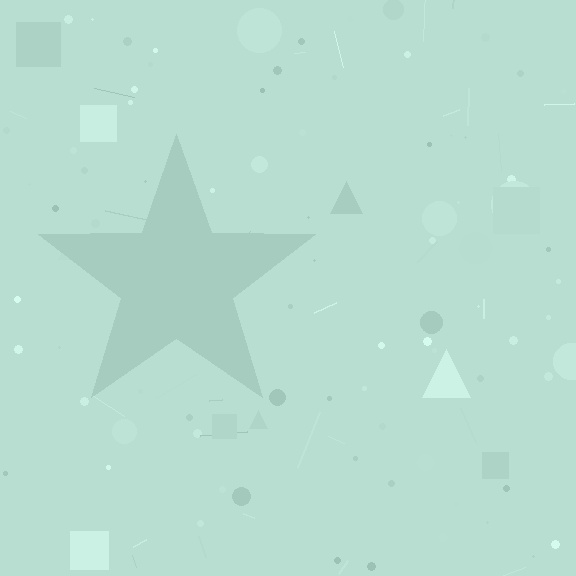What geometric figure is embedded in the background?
A star is embedded in the background.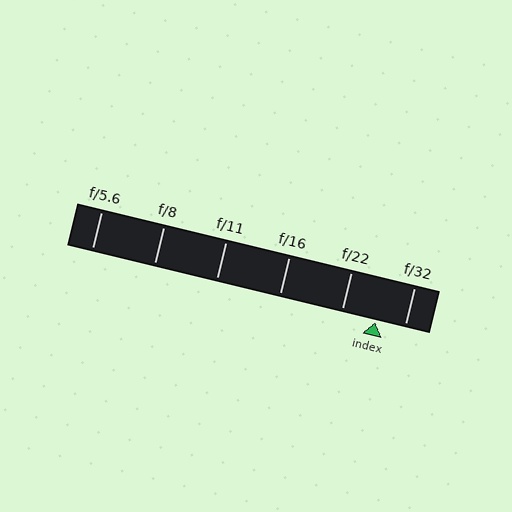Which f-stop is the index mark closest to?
The index mark is closest to f/32.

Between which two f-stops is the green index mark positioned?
The index mark is between f/22 and f/32.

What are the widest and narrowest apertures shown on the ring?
The widest aperture shown is f/5.6 and the narrowest is f/32.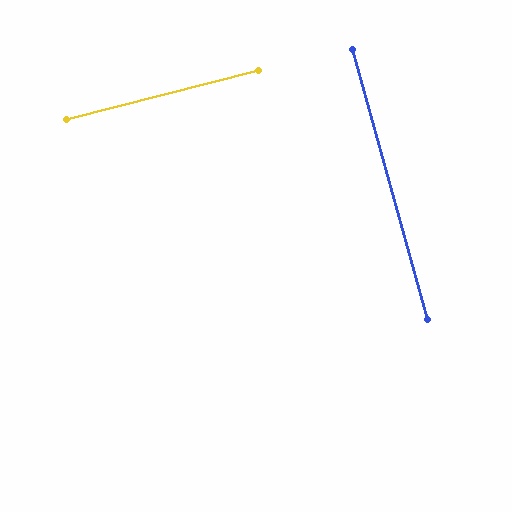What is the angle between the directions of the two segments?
Approximately 89 degrees.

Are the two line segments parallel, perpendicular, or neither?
Perpendicular — they meet at approximately 89°.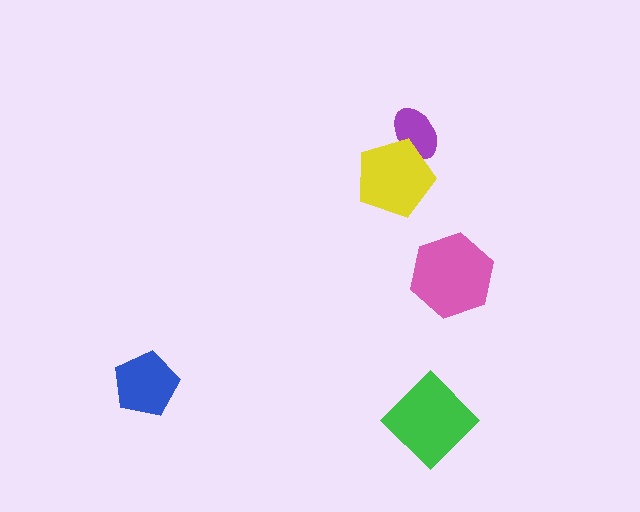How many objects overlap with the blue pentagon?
0 objects overlap with the blue pentagon.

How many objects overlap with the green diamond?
0 objects overlap with the green diamond.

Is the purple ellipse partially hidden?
Yes, it is partially covered by another shape.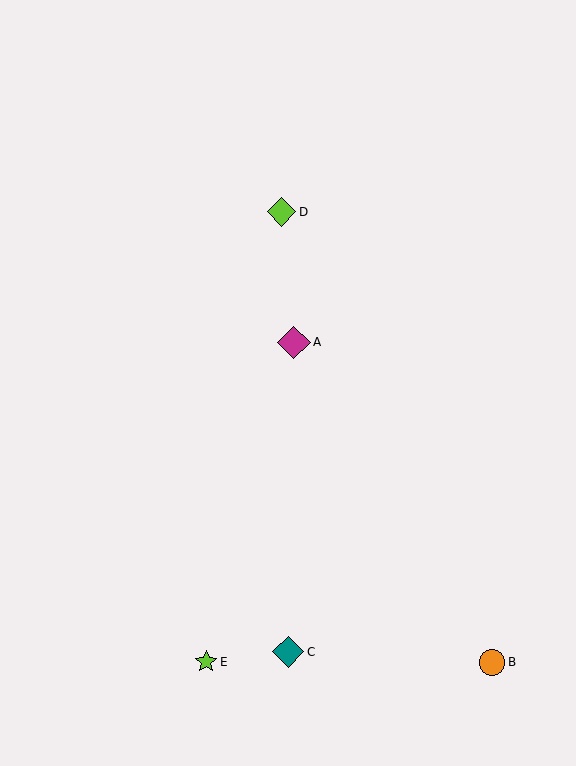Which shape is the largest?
The magenta diamond (labeled A) is the largest.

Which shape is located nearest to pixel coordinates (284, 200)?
The lime diamond (labeled D) at (281, 212) is nearest to that location.